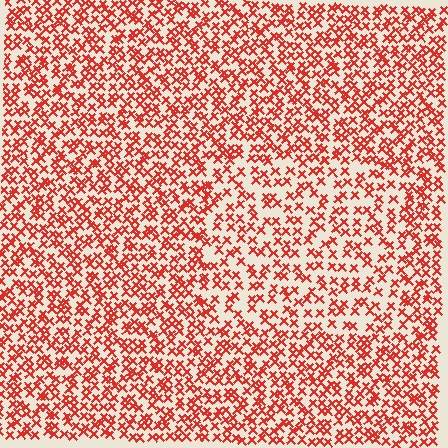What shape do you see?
I see a rectangle.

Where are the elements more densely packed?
The elements are more densely packed outside the rectangle boundary.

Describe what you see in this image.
The image contains small red elements arranged at two different densities. A rectangle-shaped region is visible where the elements are less densely packed than the surrounding area.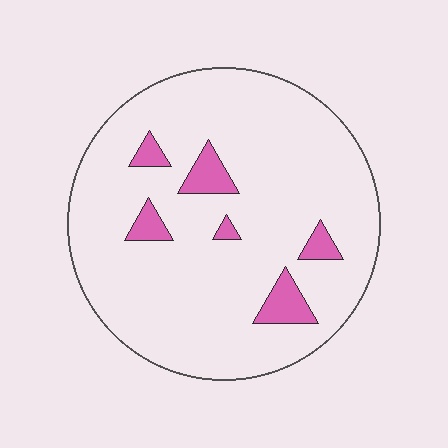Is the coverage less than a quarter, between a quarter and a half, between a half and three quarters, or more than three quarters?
Less than a quarter.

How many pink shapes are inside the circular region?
6.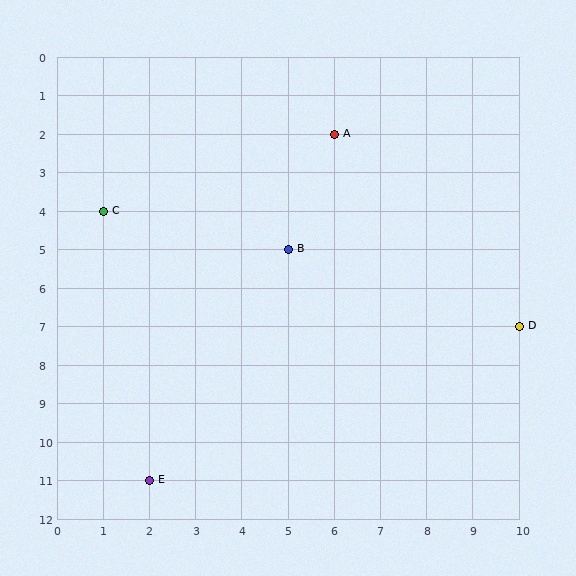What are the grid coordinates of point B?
Point B is at grid coordinates (5, 5).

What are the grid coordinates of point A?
Point A is at grid coordinates (6, 2).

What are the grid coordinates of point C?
Point C is at grid coordinates (1, 4).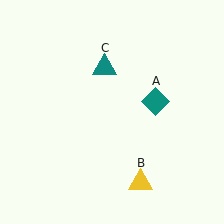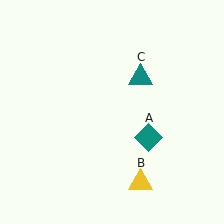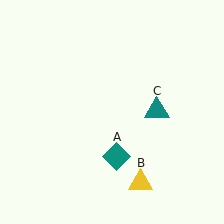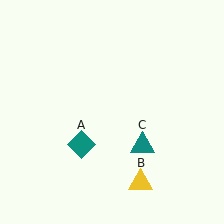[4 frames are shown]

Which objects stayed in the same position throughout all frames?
Yellow triangle (object B) remained stationary.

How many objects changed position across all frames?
2 objects changed position: teal diamond (object A), teal triangle (object C).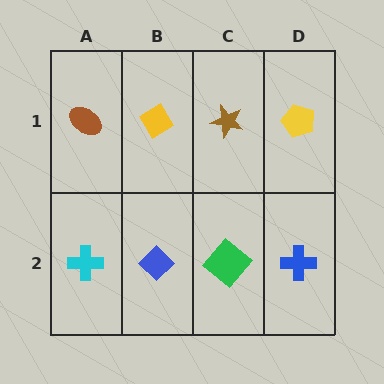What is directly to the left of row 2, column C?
A blue diamond.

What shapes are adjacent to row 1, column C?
A green diamond (row 2, column C), a yellow diamond (row 1, column B), a yellow pentagon (row 1, column D).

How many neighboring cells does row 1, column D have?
2.